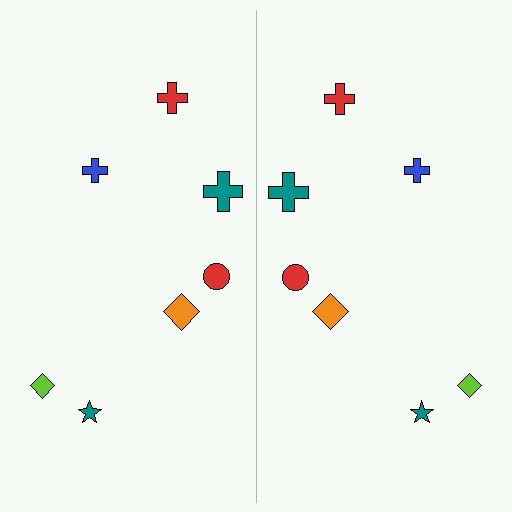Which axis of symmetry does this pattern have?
The pattern has a vertical axis of symmetry running through the center of the image.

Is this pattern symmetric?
Yes, this pattern has bilateral (reflection) symmetry.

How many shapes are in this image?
There are 14 shapes in this image.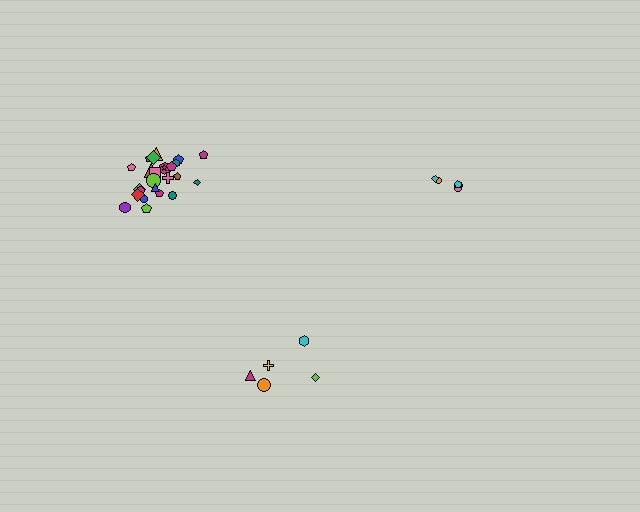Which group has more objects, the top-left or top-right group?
The top-left group.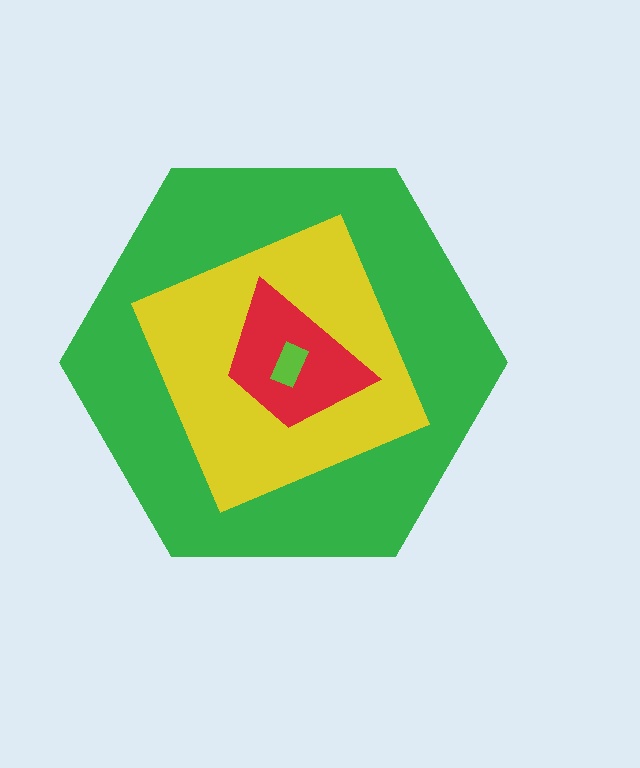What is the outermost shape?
The green hexagon.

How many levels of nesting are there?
4.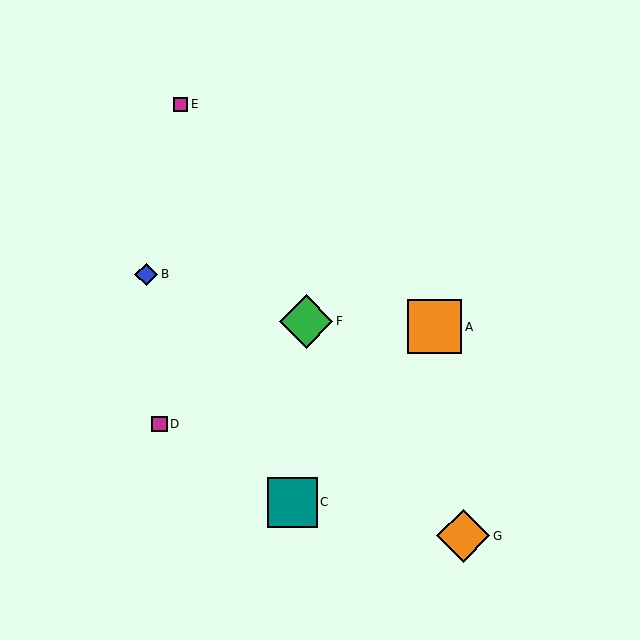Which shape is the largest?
The orange square (labeled A) is the largest.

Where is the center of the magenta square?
The center of the magenta square is at (159, 424).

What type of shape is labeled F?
Shape F is a green diamond.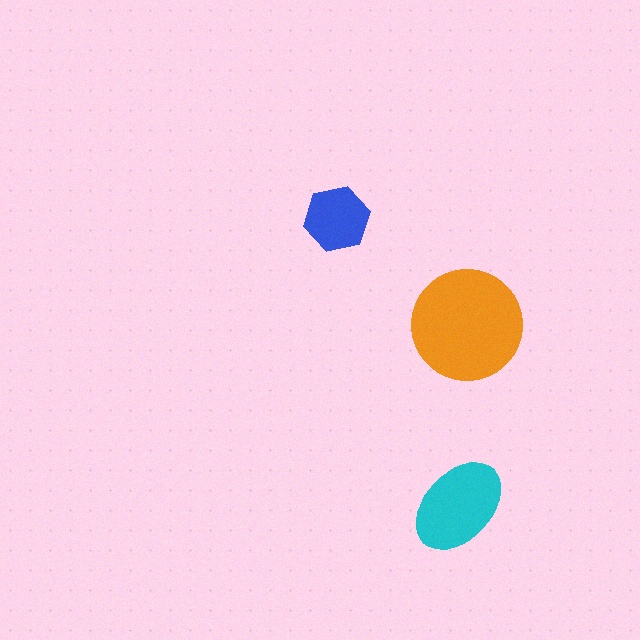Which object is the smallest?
The blue hexagon.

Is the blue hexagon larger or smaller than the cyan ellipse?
Smaller.